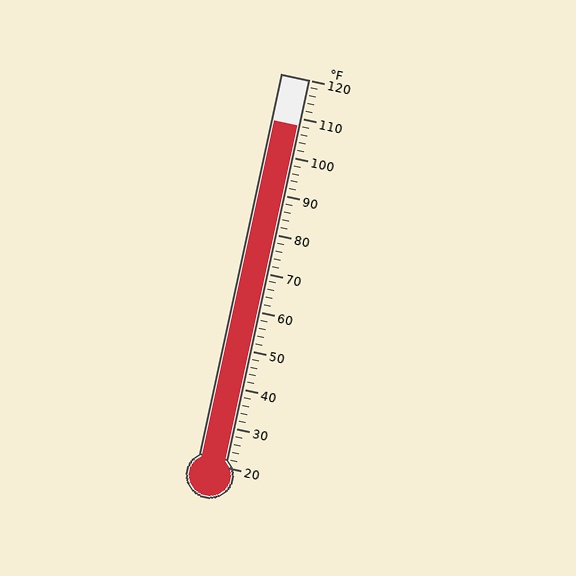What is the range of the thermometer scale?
The thermometer scale ranges from 20°F to 120°F.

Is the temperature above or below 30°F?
The temperature is above 30°F.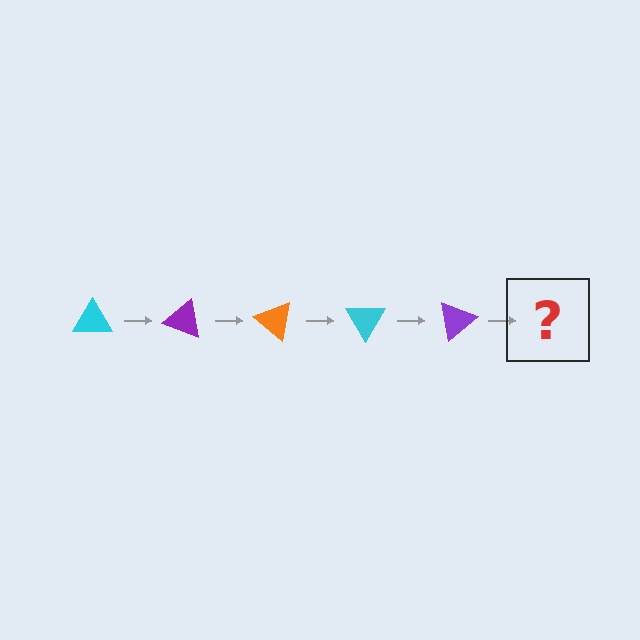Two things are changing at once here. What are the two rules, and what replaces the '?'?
The two rules are that it rotates 20 degrees each step and the color cycles through cyan, purple, and orange. The '?' should be an orange triangle, rotated 100 degrees from the start.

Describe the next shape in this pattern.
It should be an orange triangle, rotated 100 degrees from the start.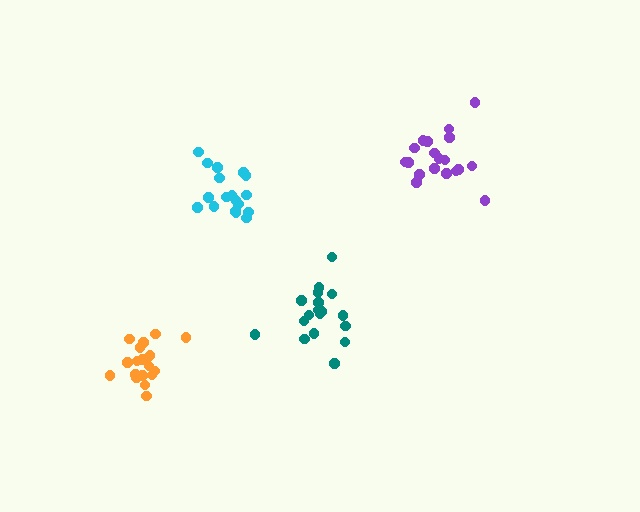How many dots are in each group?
Group 1: 18 dots, Group 2: 19 dots, Group 3: 19 dots, Group 4: 18 dots (74 total).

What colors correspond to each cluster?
The clusters are colored: teal, purple, cyan, orange.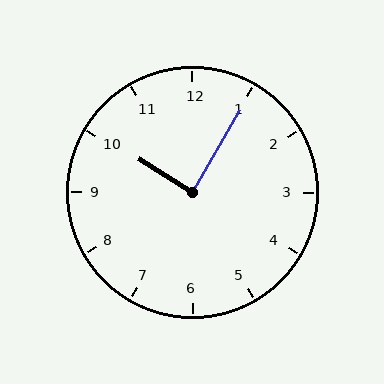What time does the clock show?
10:05.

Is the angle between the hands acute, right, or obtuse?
It is right.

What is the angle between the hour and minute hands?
Approximately 88 degrees.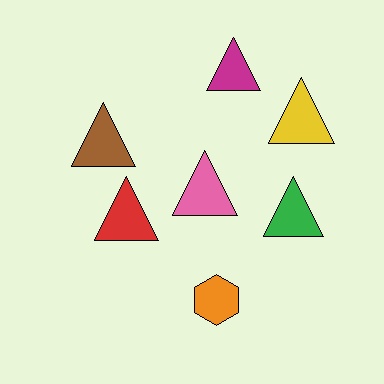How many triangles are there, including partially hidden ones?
There are 6 triangles.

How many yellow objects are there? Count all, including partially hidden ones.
There is 1 yellow object.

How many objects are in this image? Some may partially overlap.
There are 7 objects.